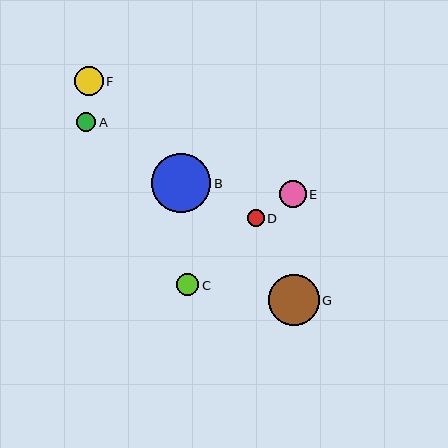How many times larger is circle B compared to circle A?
Circle B is approximately 3.1 times the size of circle A.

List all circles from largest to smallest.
From largest to smallest: B, G, F, E, C, A, D.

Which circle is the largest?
Circle B is the largest with a size of approximately 59 pixels.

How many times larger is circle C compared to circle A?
Circle C is approximately 1.1 times the size of circle A.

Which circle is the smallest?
Circle D is the smallest with a size of approximately 17 pixels.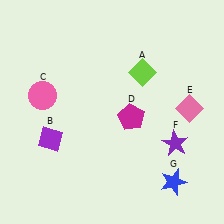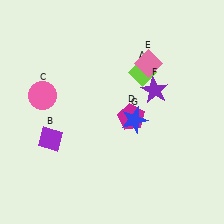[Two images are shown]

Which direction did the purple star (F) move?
The purple star (F) moved up.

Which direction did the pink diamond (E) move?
The pink diamond (E) moved up.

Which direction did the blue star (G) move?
The blue star (G) moved up.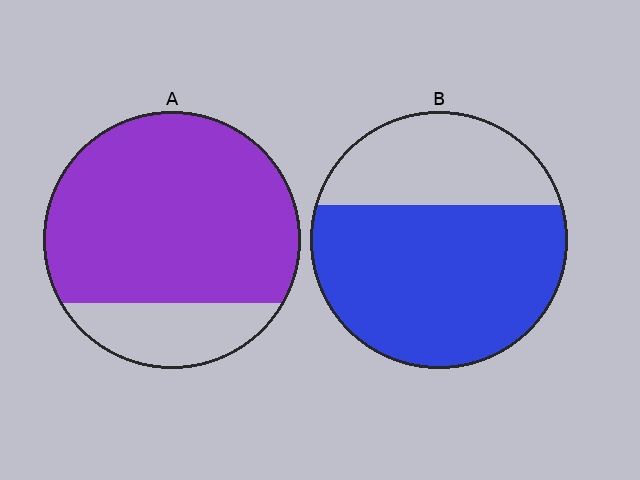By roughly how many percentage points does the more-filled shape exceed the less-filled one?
By roughly 15 percentage points (A over B).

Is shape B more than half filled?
Yes.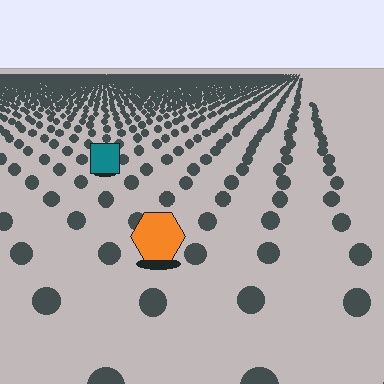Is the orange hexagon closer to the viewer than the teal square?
Yes. The orange hexagon is closer — you can tell from the texture gradient: the ground texture is coarser near it.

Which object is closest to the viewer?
The orange hexagon is closest. The texture marks near it are larger and more spread out.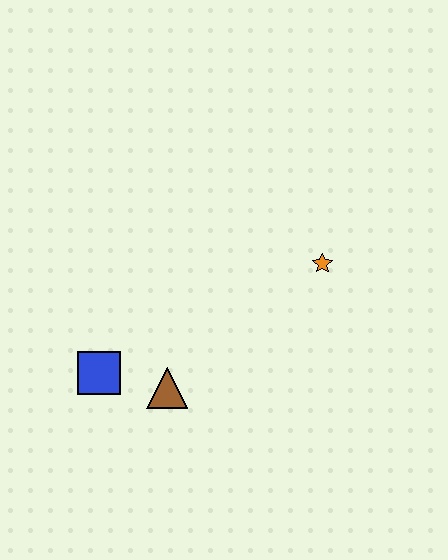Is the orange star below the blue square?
No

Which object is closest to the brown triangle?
The blue square is closest to the brown triangle.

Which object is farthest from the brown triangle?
The orange star is farthest from the brown triangle.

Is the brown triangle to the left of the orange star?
Yes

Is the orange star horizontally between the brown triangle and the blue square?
No